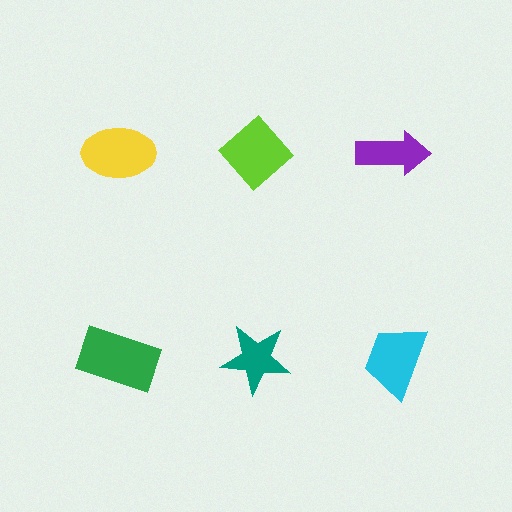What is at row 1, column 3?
A purple arrow.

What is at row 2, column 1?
A green rectangle.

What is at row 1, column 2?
A lime diamond.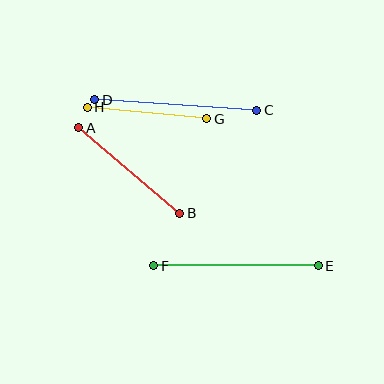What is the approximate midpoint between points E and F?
The midpoint is at approximately (236, 266) pixels.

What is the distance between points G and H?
The distance is approximately 120 pixels.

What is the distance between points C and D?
The distance is approximately 162 pixels.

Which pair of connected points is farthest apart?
Points E and F are farthest apart.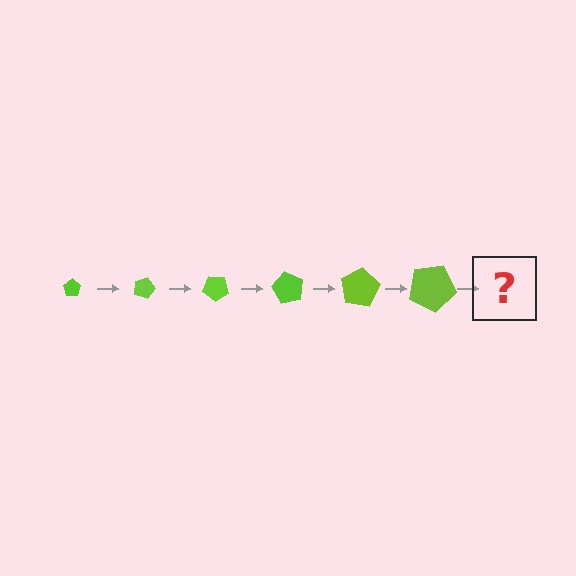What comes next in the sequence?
The next element should be a pentagon, larger than the previous one and rotated 120 degrees from the start.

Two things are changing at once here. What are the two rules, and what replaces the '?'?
The two rules are that the pentagon grows larger each step and it rotates 20 degrees each step. The '?' should be a pentagon, larger than the previous one and rotated 120 degrees from the start.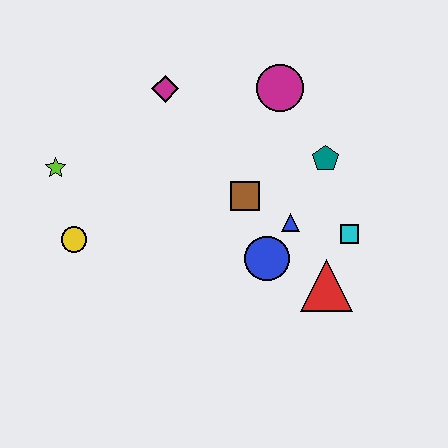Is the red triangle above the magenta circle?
No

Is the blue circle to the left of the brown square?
No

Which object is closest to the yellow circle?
The lime star is closest to the yellow circle.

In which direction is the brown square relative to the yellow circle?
The brown square is to the right of the yellow circle.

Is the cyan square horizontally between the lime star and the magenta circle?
No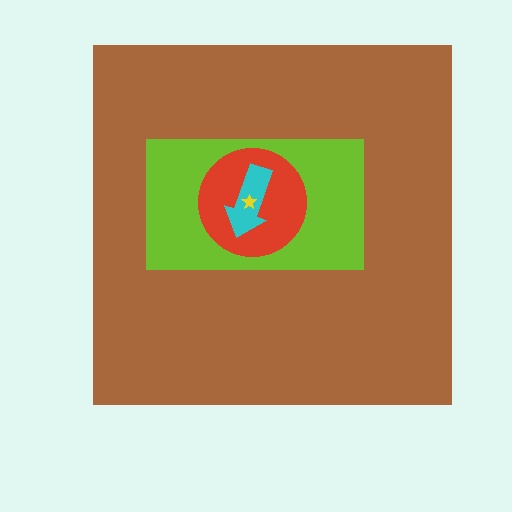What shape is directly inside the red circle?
The cyan arrow.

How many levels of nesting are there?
5.